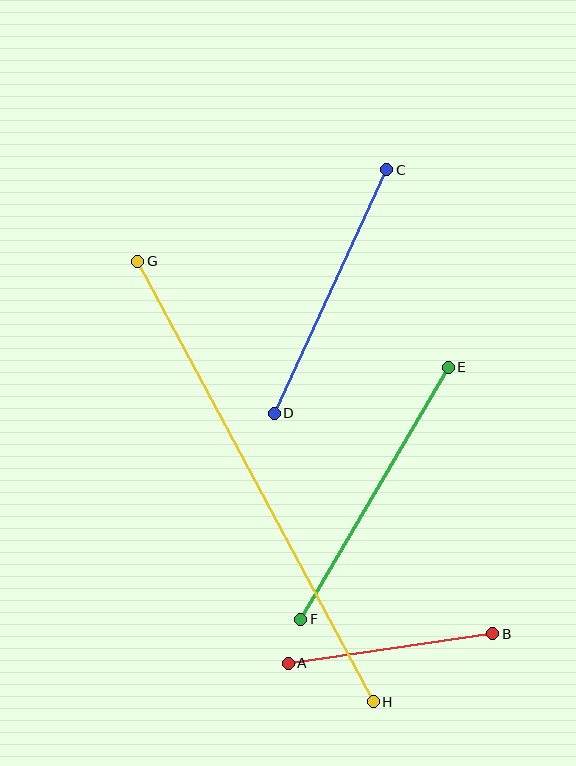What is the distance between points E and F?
The distance is approximately 292 pixels.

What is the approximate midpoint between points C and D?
The midpoint is at approximately (331, 292) pixels.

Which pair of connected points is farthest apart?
Points G and H are farthest apart.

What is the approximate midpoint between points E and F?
The midpoint is at approximately (374, 493) pixels.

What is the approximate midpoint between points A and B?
The midpoint is at approximately (390, 648) pixels.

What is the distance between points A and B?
The distance is approximately 207 pixels.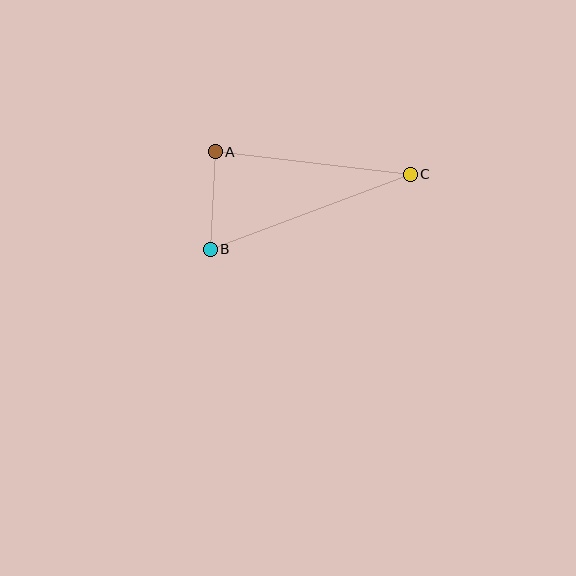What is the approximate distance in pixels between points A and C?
The distance between A and C is approximately 196 pixels.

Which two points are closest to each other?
Points A and B are closest to each other.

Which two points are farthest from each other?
Points B and C are farthest from each other.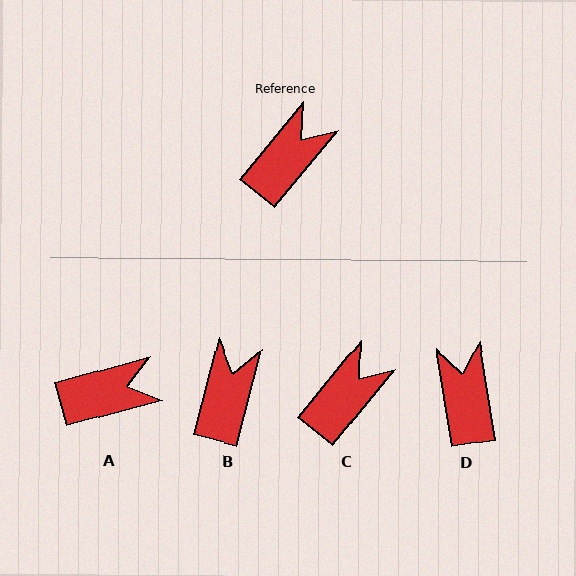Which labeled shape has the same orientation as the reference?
C.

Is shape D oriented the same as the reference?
No, it is off by about 49 degrees.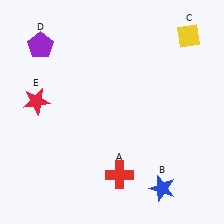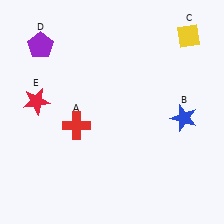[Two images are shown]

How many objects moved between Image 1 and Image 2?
2 objects moved between the two images.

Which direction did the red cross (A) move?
The red cross (A) moved up.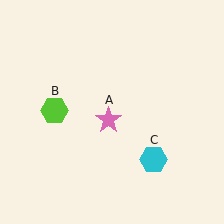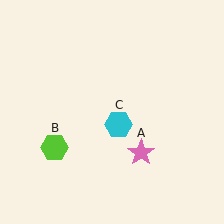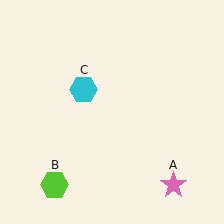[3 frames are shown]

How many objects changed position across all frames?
3 objects changed position: pink star (object A), lime hexagon (object B), cyan hexagon (object C).